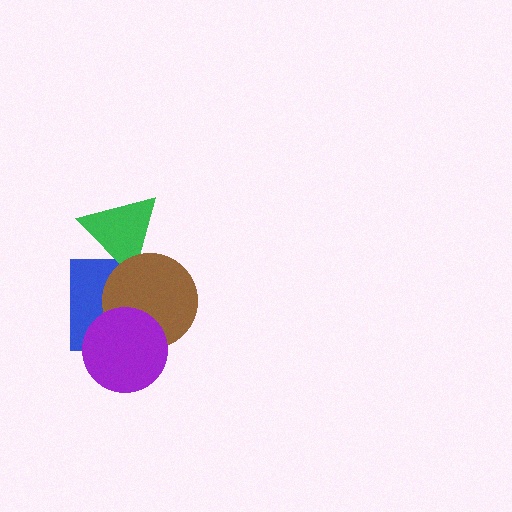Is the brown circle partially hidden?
Yes, it is partially covered by another shape.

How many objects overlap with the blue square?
3 objects overlap with the blue square.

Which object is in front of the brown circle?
The purple circle is in front of the brown circle.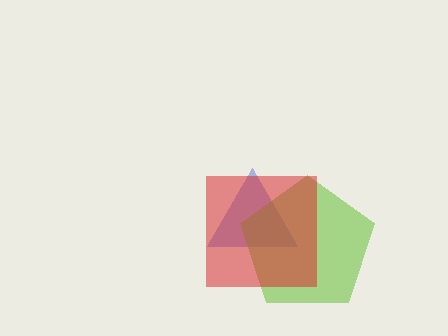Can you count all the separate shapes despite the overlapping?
Yes, there are 3 separate shapes.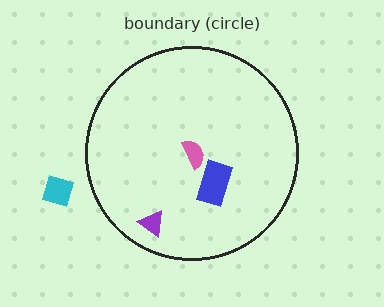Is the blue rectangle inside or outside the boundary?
Inside.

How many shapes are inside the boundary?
3 inside, 1 outside.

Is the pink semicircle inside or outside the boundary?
Inside.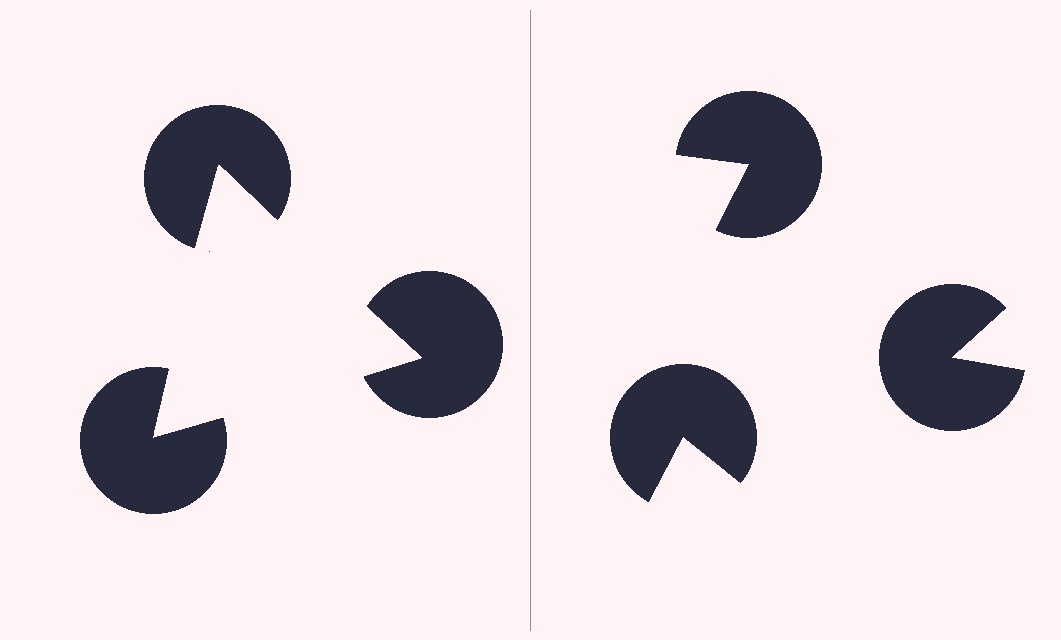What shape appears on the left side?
An illusory triangle.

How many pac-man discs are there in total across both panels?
6 — 3 on each side.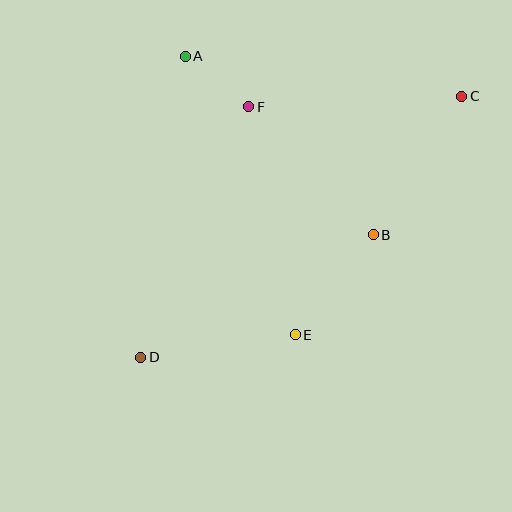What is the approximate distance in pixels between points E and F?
The distance between E and F is approximately 233 pixels.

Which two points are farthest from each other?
Points C and D are farthest from each other.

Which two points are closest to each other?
Points A and F are closest to each other.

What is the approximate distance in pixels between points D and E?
The distance between D and E is approximately 156 pixels.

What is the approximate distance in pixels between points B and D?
The distance between B and D is approximately 263 pixels.